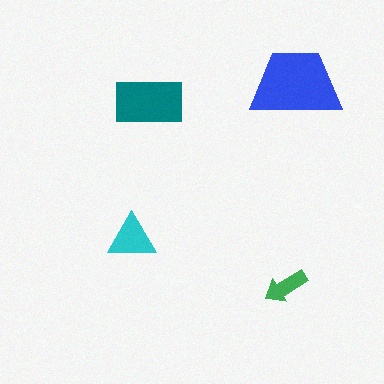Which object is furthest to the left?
The cyan triangle is leftmost.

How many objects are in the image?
There are 4 objects in the image.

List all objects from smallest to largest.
The green arrow, the cyan triangle, the teal rectangle, the blue trapezoid.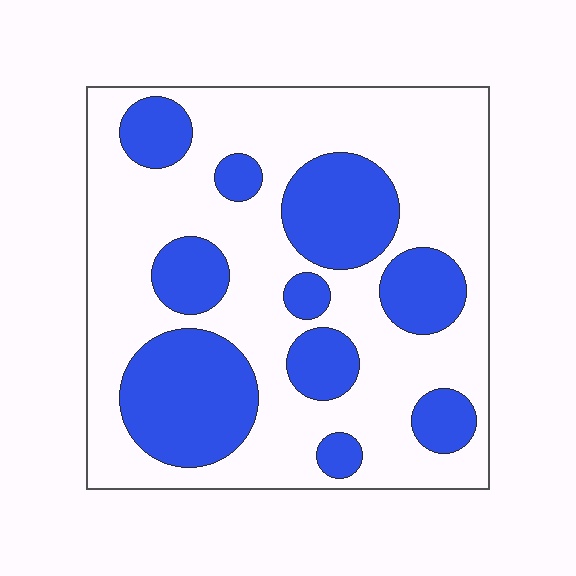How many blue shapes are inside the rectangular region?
10.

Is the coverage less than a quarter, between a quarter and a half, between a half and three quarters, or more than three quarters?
Between a quarter and a half.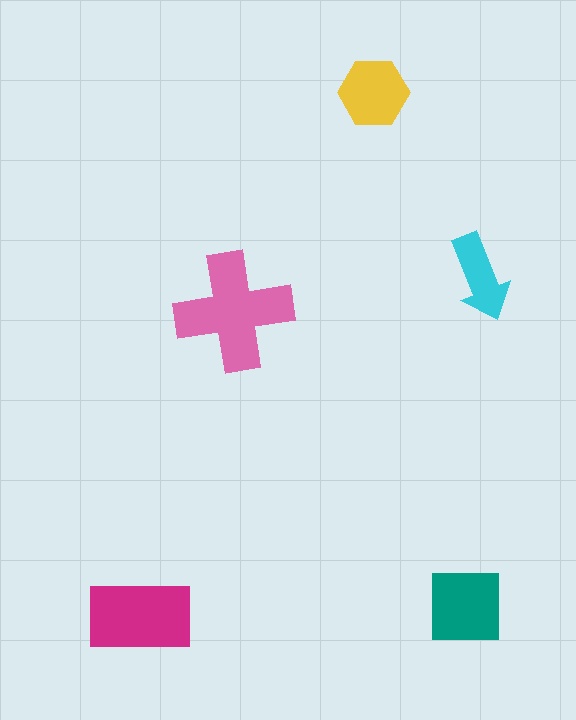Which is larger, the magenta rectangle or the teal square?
The magenta rectangle.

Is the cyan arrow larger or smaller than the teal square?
Smaller.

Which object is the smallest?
The cyan arrow.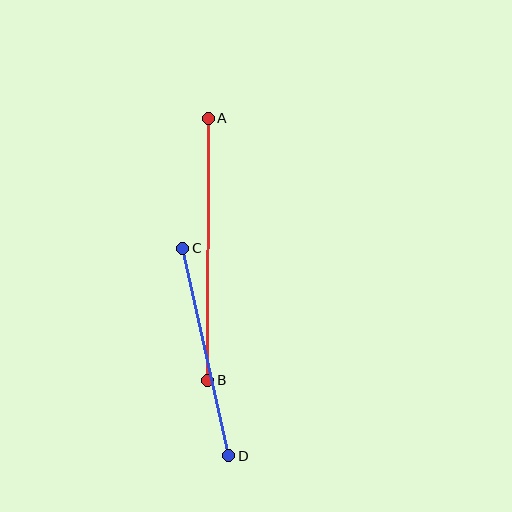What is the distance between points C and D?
The distance is approximately 213 pixels.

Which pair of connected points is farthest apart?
Points A and B are farthest apart.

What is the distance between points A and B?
The distance is approximately 262 pixels.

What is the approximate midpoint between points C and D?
The midpoint is at approximately (206, 352) pixels.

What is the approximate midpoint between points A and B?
The midpoint is at approximately (208, 249) pixels.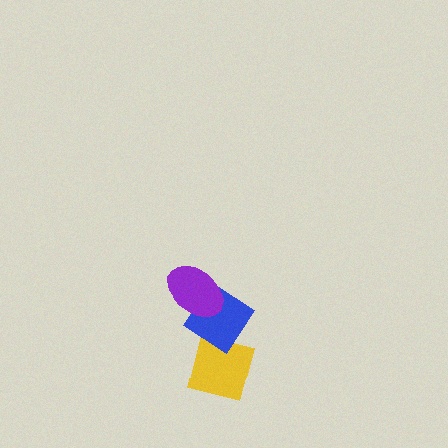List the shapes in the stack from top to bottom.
From top to bottom: the purple ellipse, the blue diamond, the yellow square.